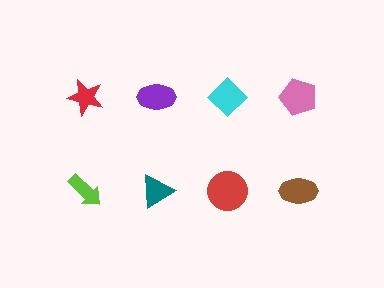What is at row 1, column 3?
A cyan diamond.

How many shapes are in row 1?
4 shapes.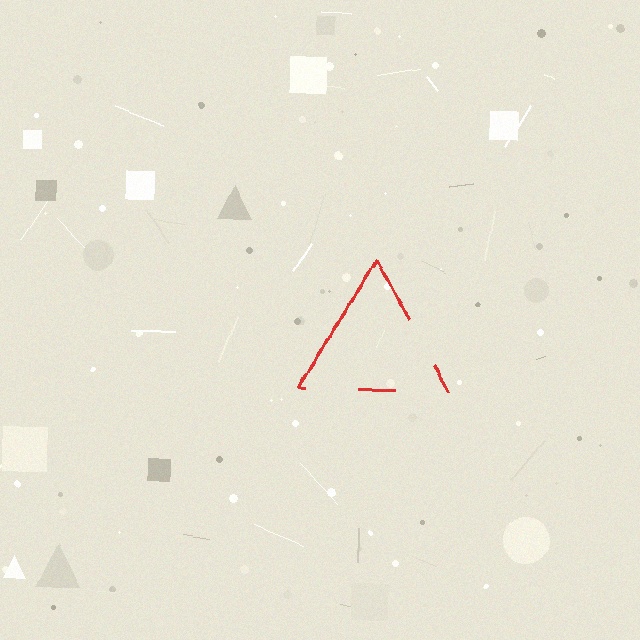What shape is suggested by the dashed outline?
The dashed outline suggests a triangle.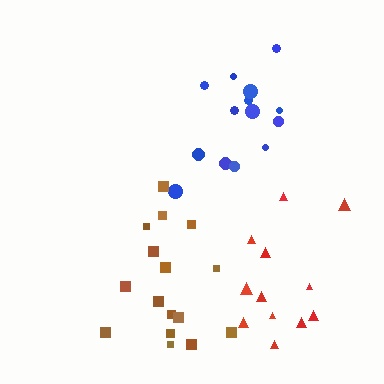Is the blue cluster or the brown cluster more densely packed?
Blue.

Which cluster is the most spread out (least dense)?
Red.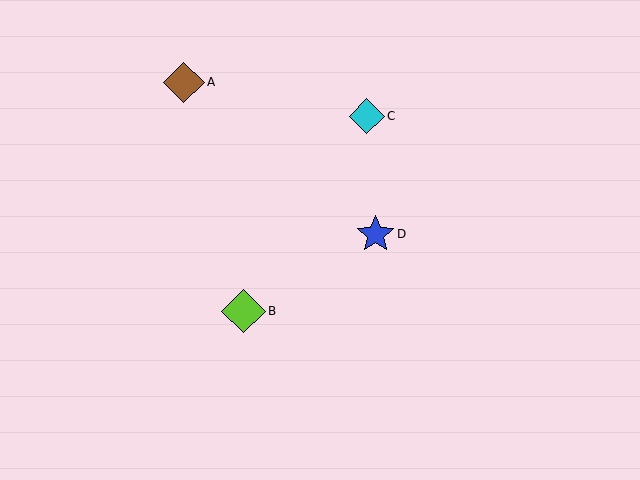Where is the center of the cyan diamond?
The center of the cyan diamond is at (367, 116).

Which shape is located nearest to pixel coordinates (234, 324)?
The lime diamond (labeled B) at (243, 311) is nearest to that location.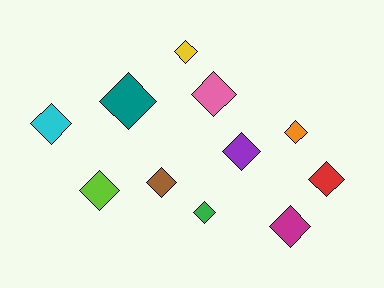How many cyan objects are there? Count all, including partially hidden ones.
There is 1 cyan object.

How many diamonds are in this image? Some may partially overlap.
There are 11 diamonds.